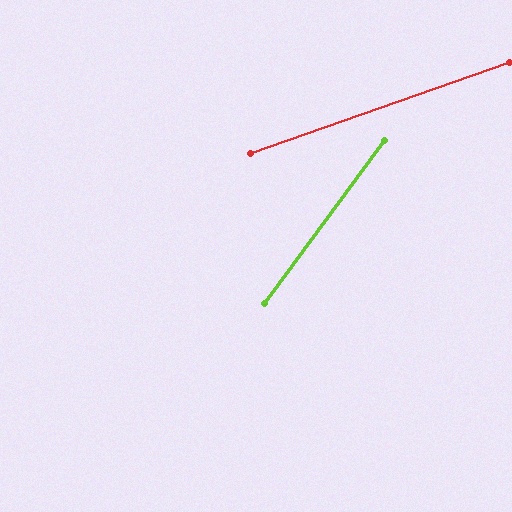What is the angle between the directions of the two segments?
Approximately 34 degrees.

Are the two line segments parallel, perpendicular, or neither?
Neither parallel nor perpendicular — they differ by about 34°.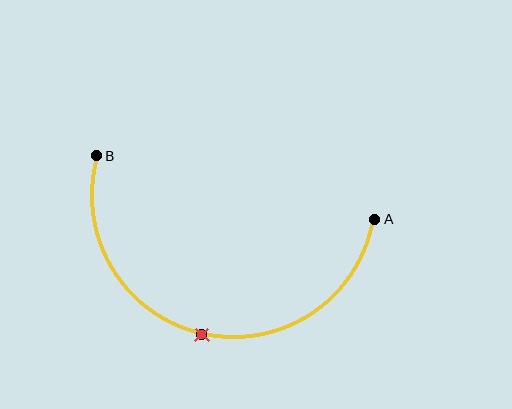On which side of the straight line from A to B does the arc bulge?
The arc bulges below the straight line connecting A and B.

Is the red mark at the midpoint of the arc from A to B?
Yes. The red mark lies on the arc at equal arc-length from both A and B — it is the arc midpoint.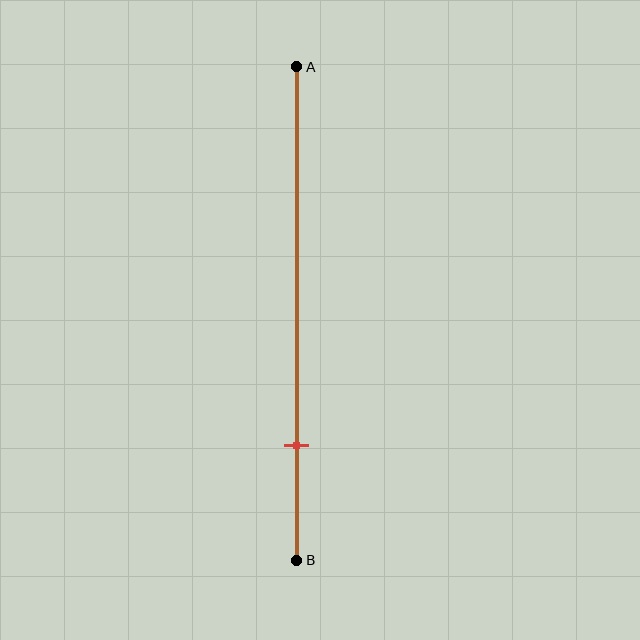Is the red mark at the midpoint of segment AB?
No, the mark is at about 75% from A, not at the 50% midpoint.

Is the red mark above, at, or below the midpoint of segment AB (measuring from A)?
The red mark is below the midpoint of segment AB.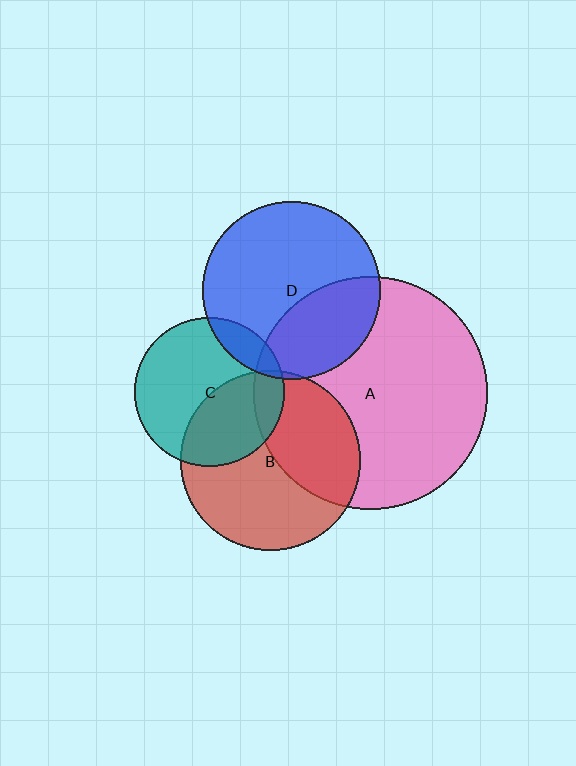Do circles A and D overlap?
Yes.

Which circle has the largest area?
Circle A (pink).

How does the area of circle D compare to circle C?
Approximately 1.4 times.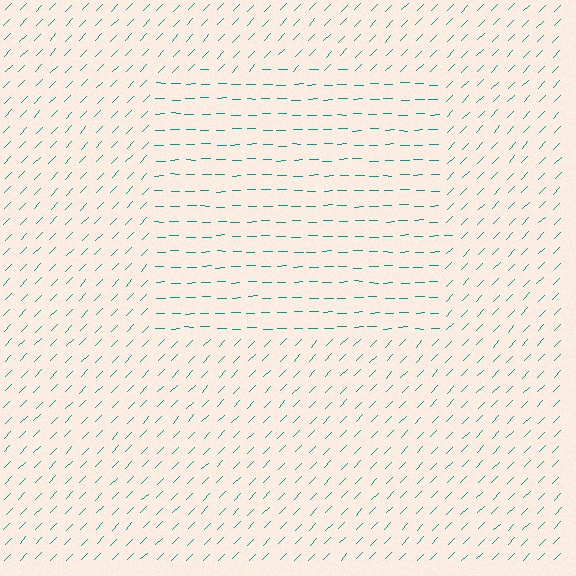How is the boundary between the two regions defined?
The boundary is defined purely by a change in line orientation (approximately 45 degrees difference). All lines are the same color and thickness.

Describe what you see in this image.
The image is filled with small teal line segments. A rectangle region in the image has lines oriented differently from the surrounding lines, creating a visible texture boundary.